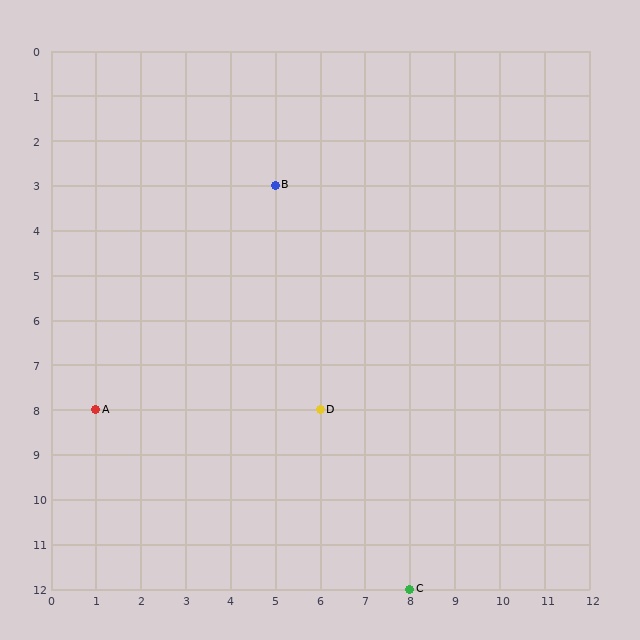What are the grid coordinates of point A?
Point A is at grid coordinates (1, 8).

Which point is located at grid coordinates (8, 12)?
Point C is at (8, 12).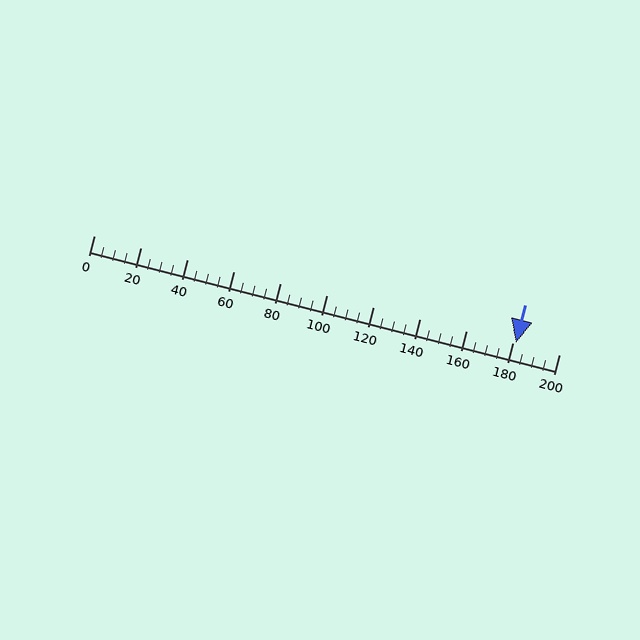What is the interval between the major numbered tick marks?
The major tick marks are spaced 20 units apart.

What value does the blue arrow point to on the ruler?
The blue arrow points to approximately 181.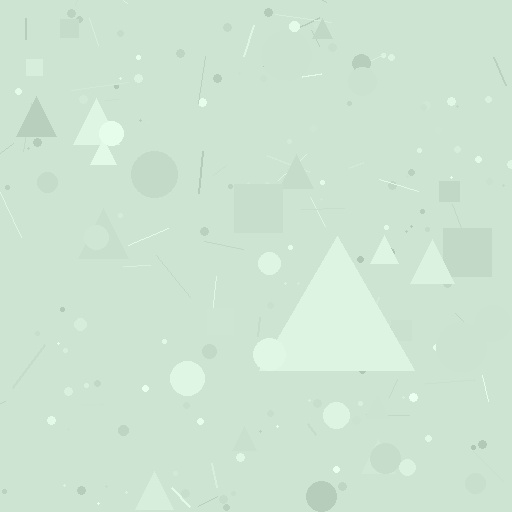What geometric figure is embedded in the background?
A triangle is embedded in the background.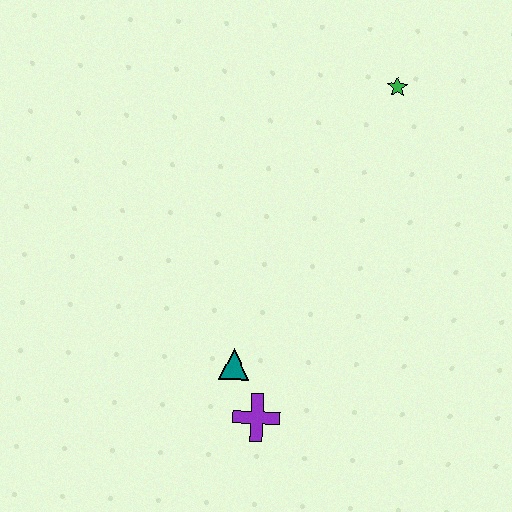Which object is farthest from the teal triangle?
The green star is farthest from the teal triangle.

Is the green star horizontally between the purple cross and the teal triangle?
No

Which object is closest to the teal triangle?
The purple cross is closest to the teal triangle.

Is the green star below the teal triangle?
No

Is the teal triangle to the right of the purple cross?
No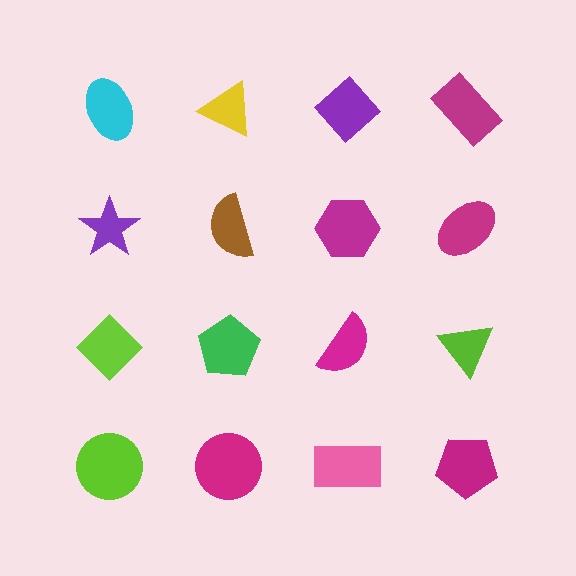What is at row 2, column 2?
A brown semicircle.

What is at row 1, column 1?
A cyan ellipse.